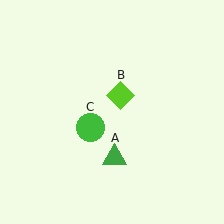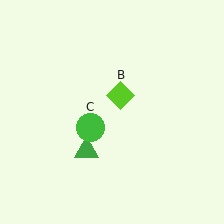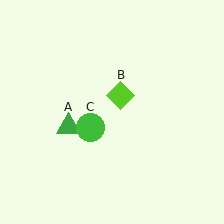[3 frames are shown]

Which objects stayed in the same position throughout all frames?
Lime diamond (object B) and green circle (object C) remained stationary.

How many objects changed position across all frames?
1 object changed position: green triangle (object A).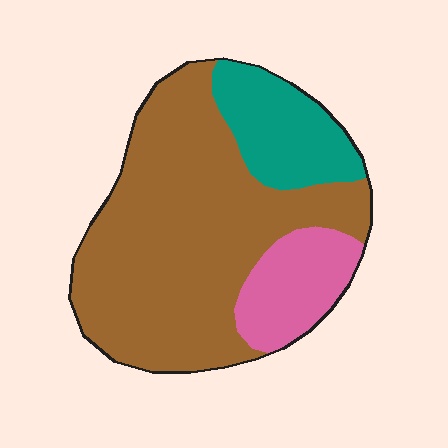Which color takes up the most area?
Brown, at roughly 65%.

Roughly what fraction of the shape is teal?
Teal takes up about one sixth (1/6) of the shape.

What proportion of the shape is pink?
Pink takes up about one sixth (1/6) of the shape.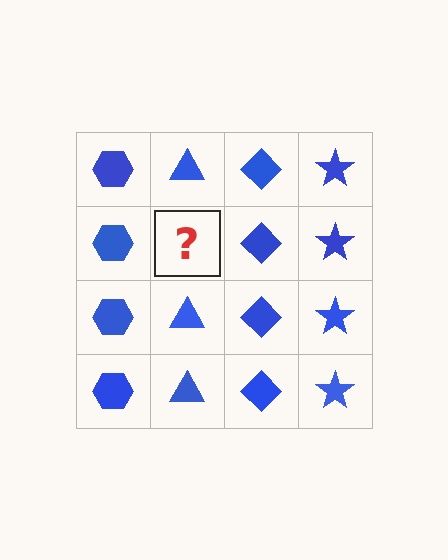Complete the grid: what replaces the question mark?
The question mark should be replaced with a blue triangle.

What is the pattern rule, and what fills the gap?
The rule is that each column has a consistent shape. The gap should be filled with a blue triangle.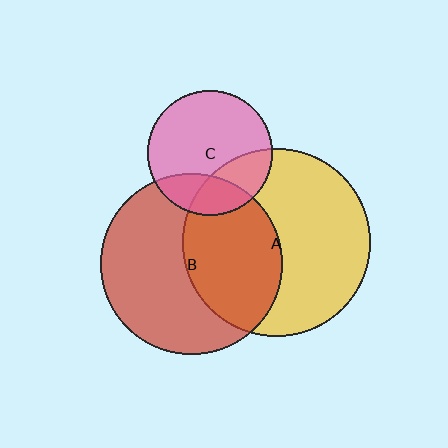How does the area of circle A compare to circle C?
Approximately 2.2 times.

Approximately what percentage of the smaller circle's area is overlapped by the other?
Approximately 45%.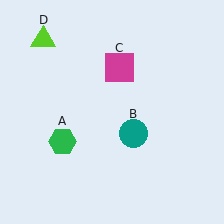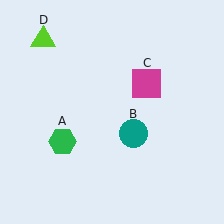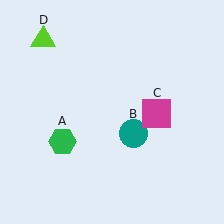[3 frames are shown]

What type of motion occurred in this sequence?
The magenta square (object C) rotated clockwise around the center of the scene.